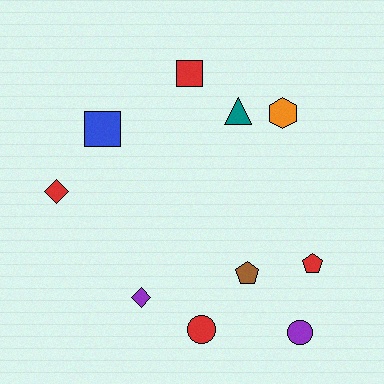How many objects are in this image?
There are 10 objects.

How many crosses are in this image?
There are no crosses.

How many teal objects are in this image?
There is 1 teal object.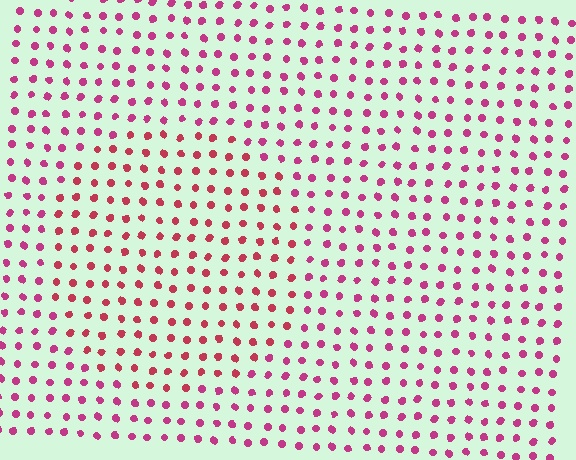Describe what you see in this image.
The image is filled with small magenta elements in a uniform arrangement. A circle-shaped region is visible where the elements are tinted to a slightly different hue, forming a subtle color boundary.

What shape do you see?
I see a circle.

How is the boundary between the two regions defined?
The boundary is defined purely by a slight shift in hue (about 23 degrees). Spacing, size, and orientation are identical on both sides.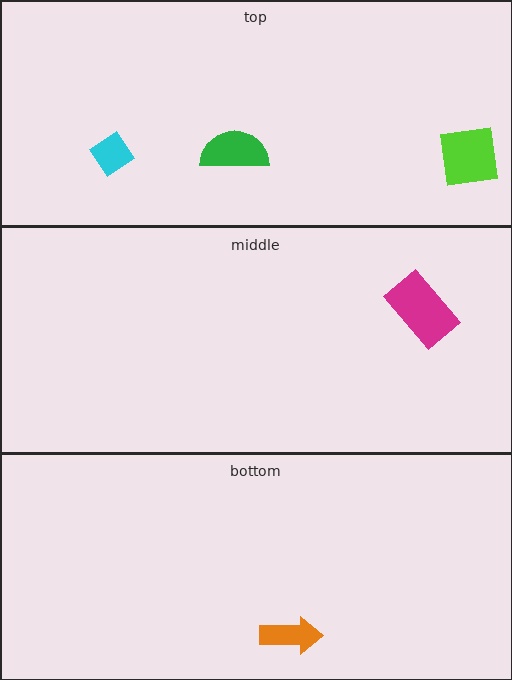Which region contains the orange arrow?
The bottom region.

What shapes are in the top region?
The lime square, the cyan diamond, the green semicircle.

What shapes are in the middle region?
The magenta rectangle.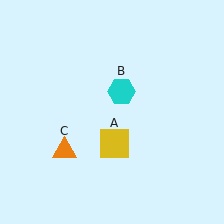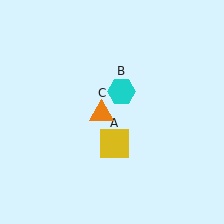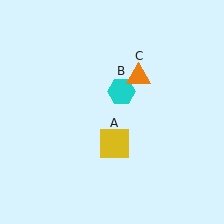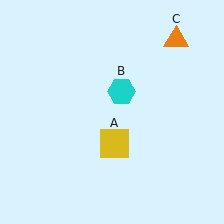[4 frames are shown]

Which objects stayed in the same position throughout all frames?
Yellow square (object A) and cyan hexagon (object B) remained stationary.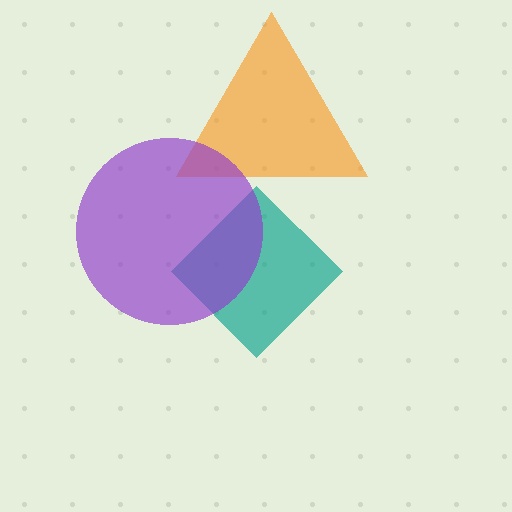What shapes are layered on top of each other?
The layered shapes are: an orange triangle, a teal diamond, a purple circle.